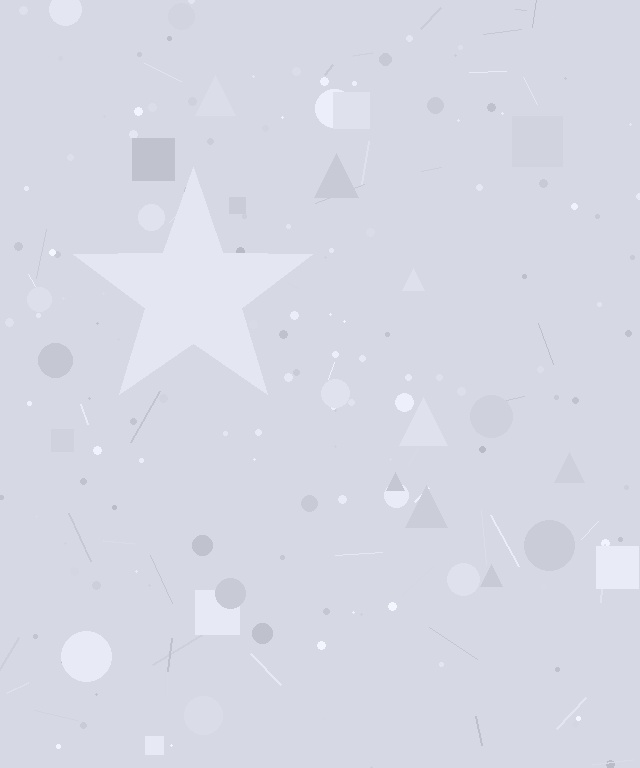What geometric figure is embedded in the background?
A star is embedded in the background.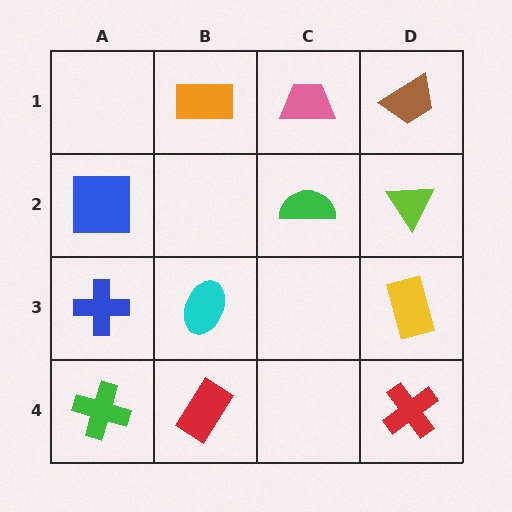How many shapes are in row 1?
3 shapes.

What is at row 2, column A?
A blue square.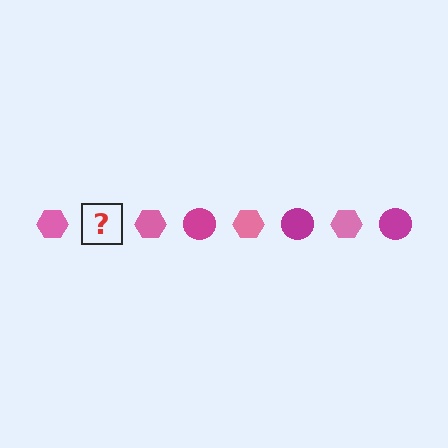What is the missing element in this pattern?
The missing element is a magenta circle.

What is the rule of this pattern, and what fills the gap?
The rule is that the pattern alternates between pink hexagon and magenta circle. The gap should be filled with a magenta circle.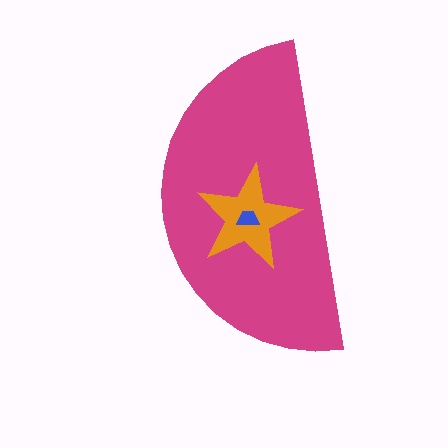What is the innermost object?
The blue trapezoid.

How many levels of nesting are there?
3.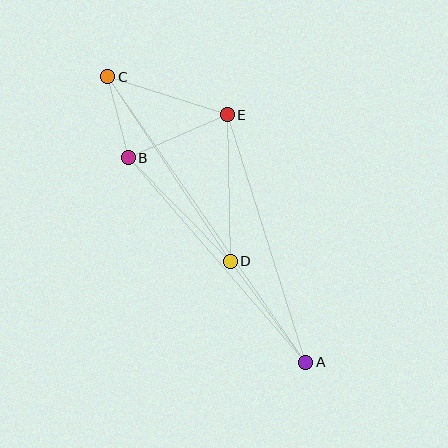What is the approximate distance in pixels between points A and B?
The distance between A and B is approximately 271 pixels.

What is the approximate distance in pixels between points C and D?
The distance between C and D is approximately 222 pixels.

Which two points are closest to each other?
Points B and C are closest to each other.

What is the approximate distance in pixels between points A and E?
The distance between A and E is approximately 260 pixels.